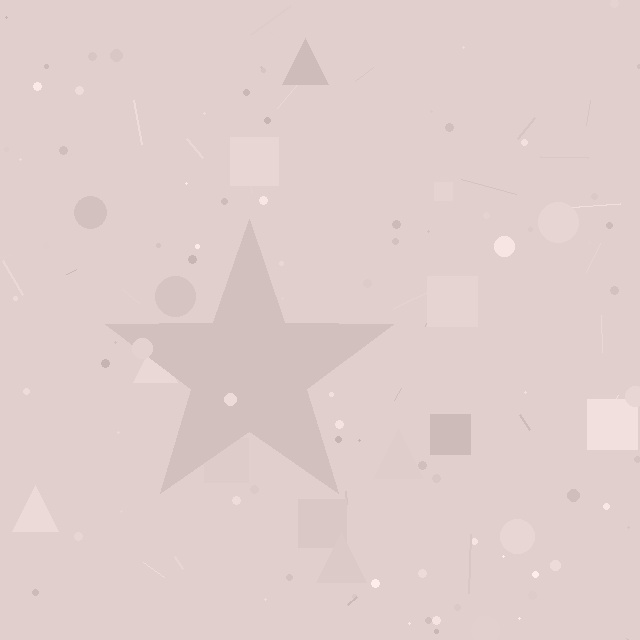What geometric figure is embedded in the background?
A star is embedded in the background.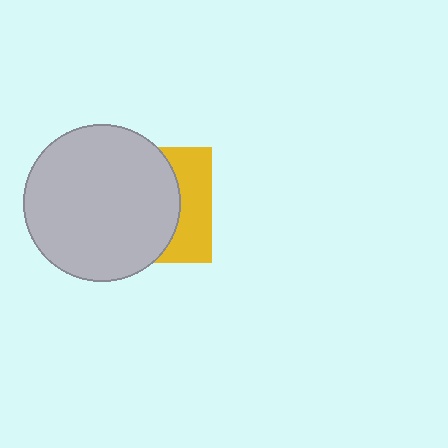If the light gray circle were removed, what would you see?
You would see the complete yellow square.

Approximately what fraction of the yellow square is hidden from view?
Roughly 67% of the yellow square is hidden behind the light gray circle.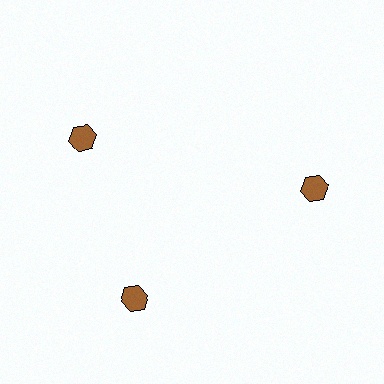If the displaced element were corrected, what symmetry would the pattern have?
It would have 3-fold rotational symmetry — the pattern would map onto itself every 120 degrees.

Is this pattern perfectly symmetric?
No. The 3 brown hexagons are arranged in a ring, but one element near the 11 o'clock position is rotated out of alignment along the ring, breaking the 3-fold rotational symmetry.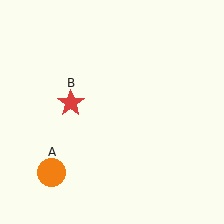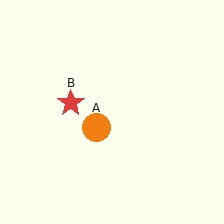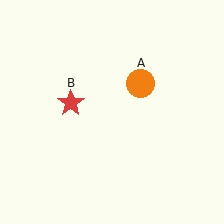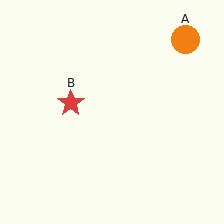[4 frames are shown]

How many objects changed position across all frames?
1 object changed position: orange circle (object A).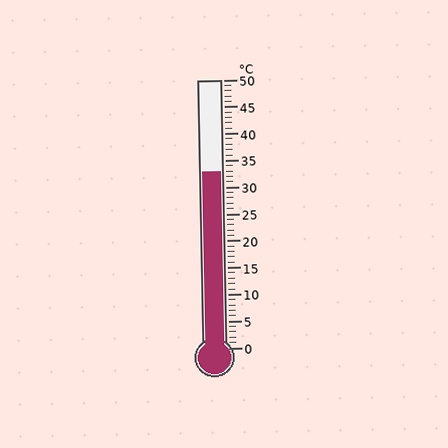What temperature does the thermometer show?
The thermometer shows approximately 33°C.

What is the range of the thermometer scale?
The thermometer scale ranges from 0°C to 50°C.